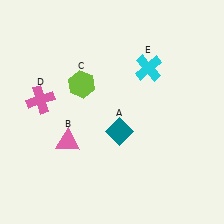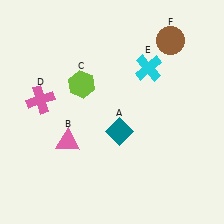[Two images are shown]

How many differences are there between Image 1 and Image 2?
There is 1 difference between the two images.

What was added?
A brown circle (F) was added in Image 2.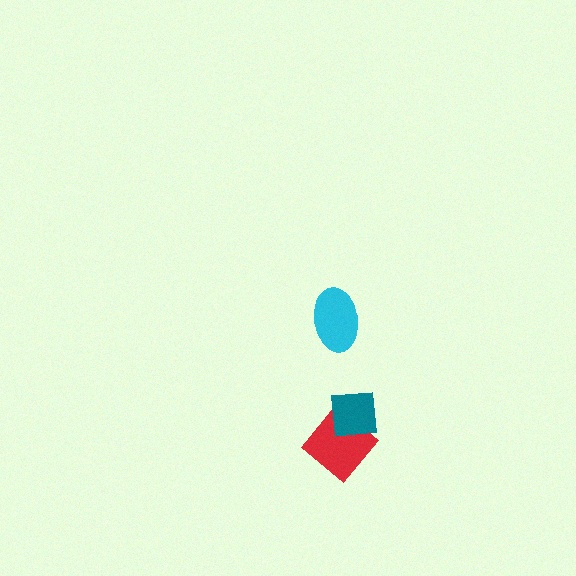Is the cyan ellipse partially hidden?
No, no other shape covers it.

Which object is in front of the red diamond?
The teal square is in front of the red diamond.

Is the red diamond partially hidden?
Yes, it is partially covered by another shape.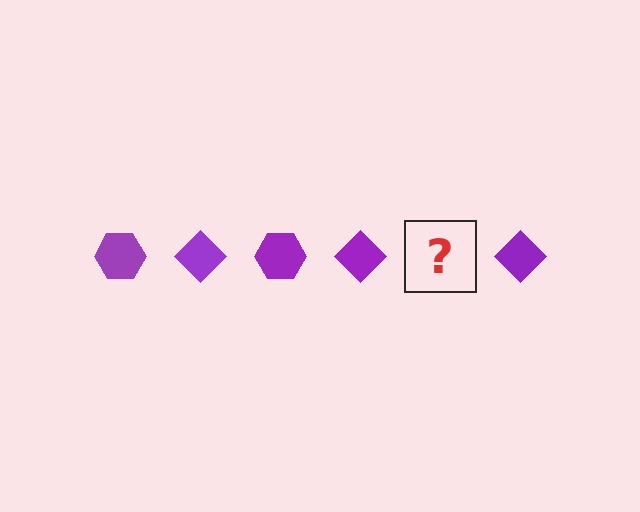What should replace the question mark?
The question mark should be replaced with a purple hexagon.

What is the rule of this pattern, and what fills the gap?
The rule is that the pattern cycles through hexagon, diamond shapes in purple. The gap should be filled with a purple hexagon.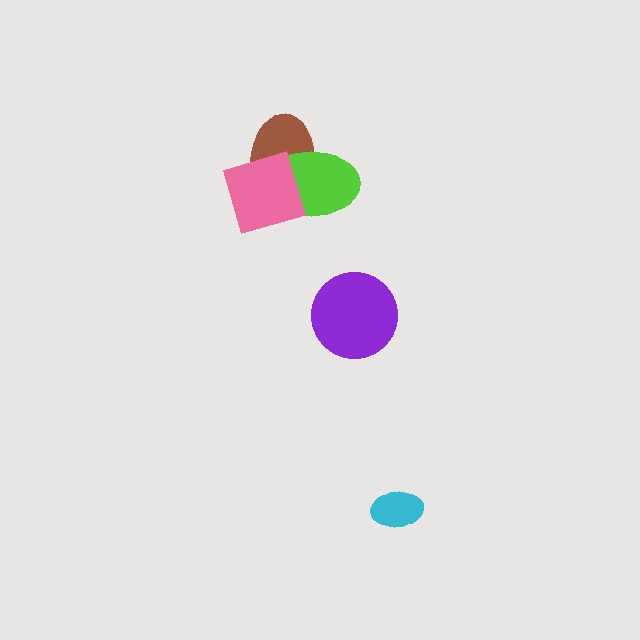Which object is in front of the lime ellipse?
The pink diamond is in front of the lime ellipse.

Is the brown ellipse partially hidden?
Yes, it is partially covered by another shape.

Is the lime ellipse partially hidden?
Yes, it is partially covered by another shape.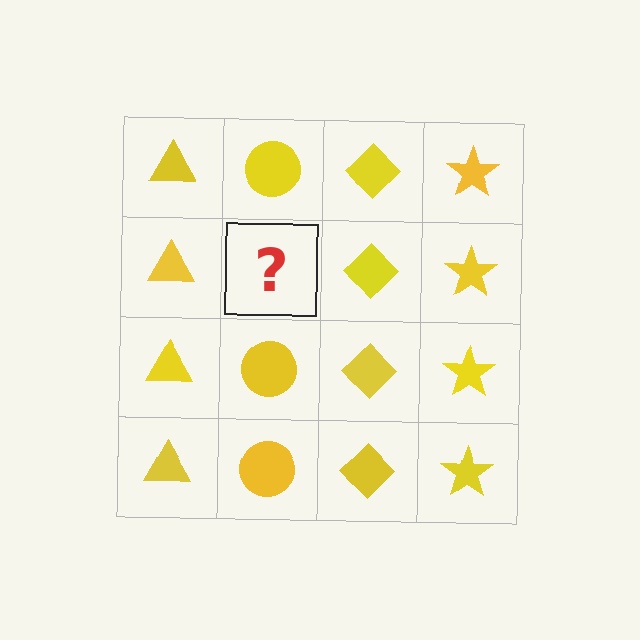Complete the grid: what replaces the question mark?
The question mark should be replaced with a yellow circle.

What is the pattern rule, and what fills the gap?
The rule is that each column has a consistent shape. The gap should be filled with a yellow circle.